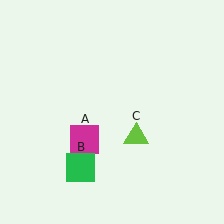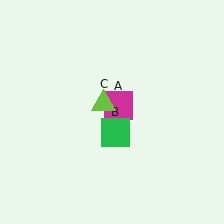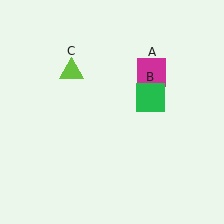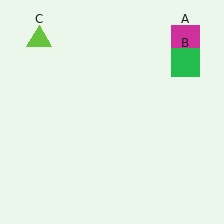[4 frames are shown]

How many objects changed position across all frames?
3 objects changed position: magenta square (object A), green square (object B), lime triangle (object C).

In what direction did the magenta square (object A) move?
The magenta square (object A) moved up and to the right.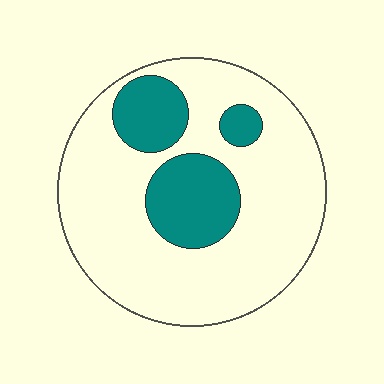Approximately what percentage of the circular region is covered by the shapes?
Approximately 25%.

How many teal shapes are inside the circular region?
3.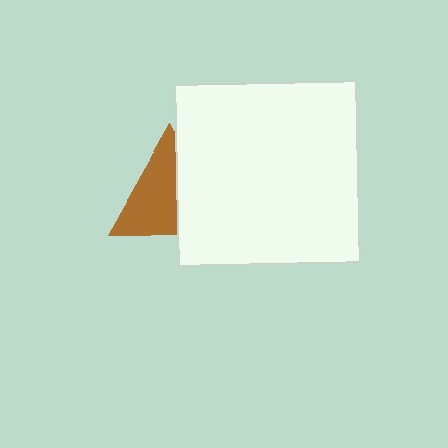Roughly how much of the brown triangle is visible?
About half of it is visible (roughly 59%).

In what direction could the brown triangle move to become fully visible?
The brown triangle could move left. That would shift it out from behind the white square entirely.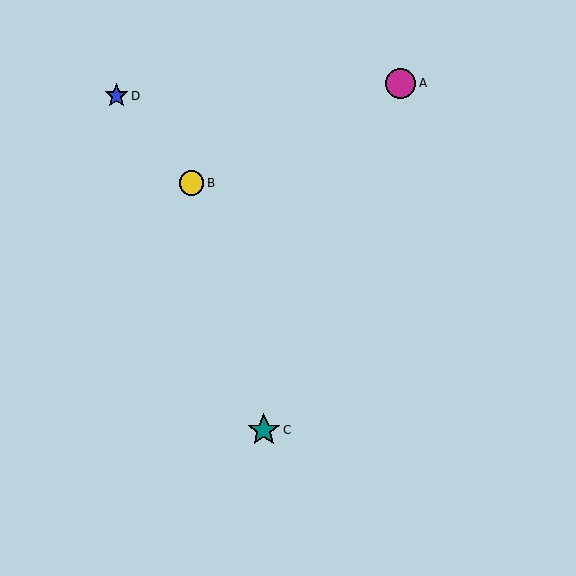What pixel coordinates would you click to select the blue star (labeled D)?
Click at (116, 96) to select the blue star D.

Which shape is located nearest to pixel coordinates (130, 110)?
The blue star (labeled D) at (116, 96) is nearest to that location.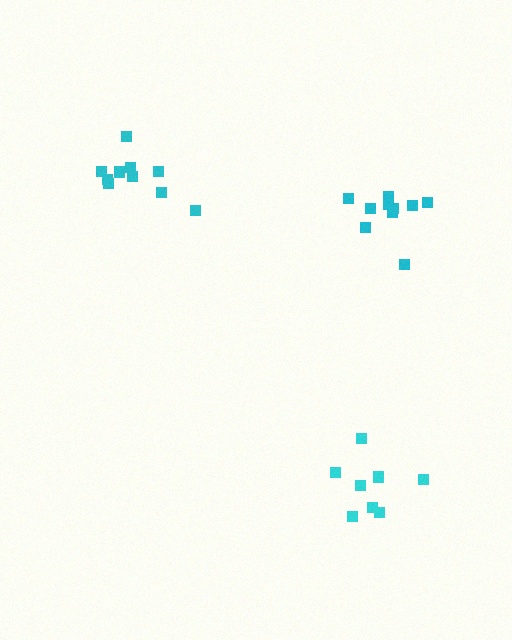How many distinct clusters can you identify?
There are 3 distinct clusters.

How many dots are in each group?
Group 1: 8 dots, Group 2: 10 dots, Group 3: 10 dots (28 total).